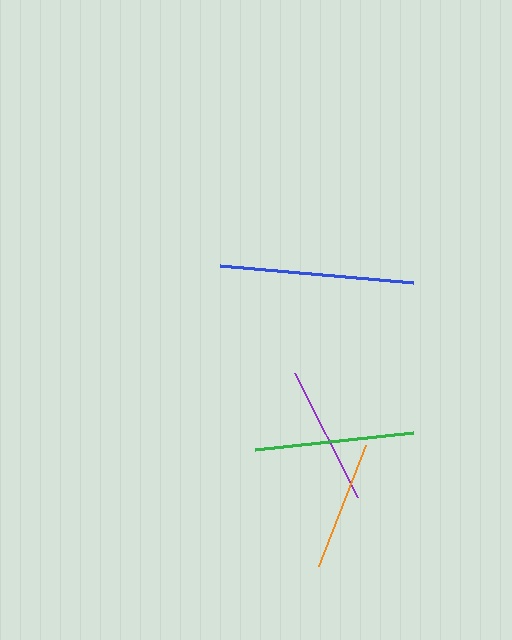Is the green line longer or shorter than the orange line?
The green line is longer than the orange line.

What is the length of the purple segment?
The purple segment is approximately 139 pixels long.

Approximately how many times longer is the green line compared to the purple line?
The green line is approximately 1.1 times the length of the purple line.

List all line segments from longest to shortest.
From longest to shortest: blue, green, purple, orange.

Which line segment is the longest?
The blue line is the longest at approximately 194 pixels.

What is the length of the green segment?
The green segment is approximately 158 pixels long.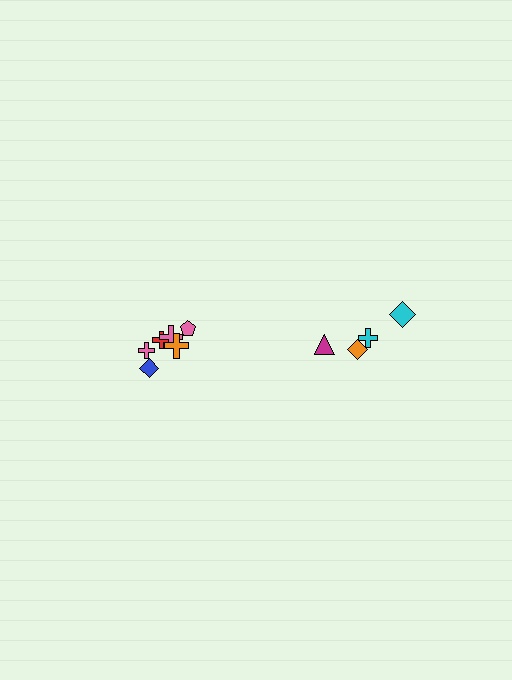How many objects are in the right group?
There are 4 objects.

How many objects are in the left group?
There are 6 objects.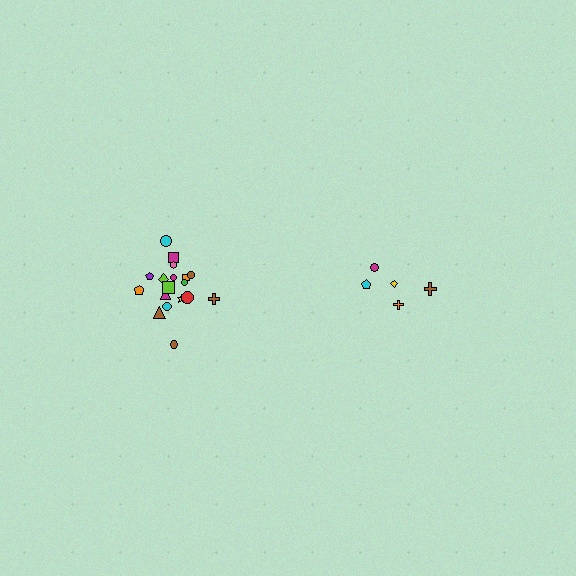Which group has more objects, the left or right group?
The left group.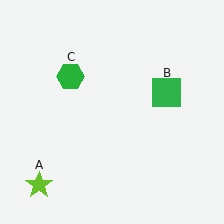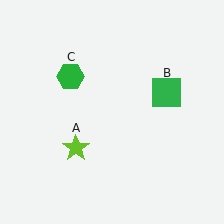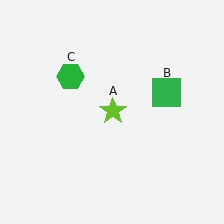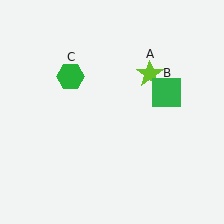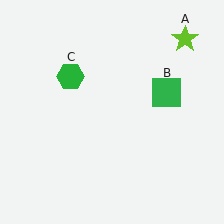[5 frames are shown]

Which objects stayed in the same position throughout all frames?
Green square (object B) and green hexagon (object C) remained stationary.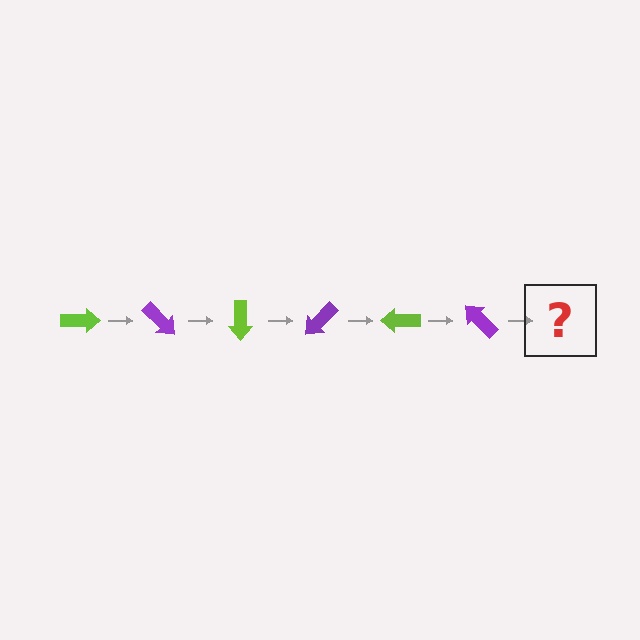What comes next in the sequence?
The next element should be a lime arrow, rotated 270 degrees from the start.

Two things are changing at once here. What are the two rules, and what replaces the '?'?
The two rules are that it rotates 45 degrees each step and the color cycles through lime and purple. The '?' should be a lime arrow, rotated 270 degrees from the start.